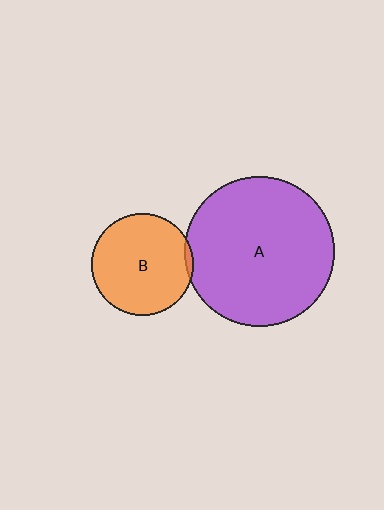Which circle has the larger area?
Circle A (purple).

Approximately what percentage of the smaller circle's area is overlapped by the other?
Approximately 5%.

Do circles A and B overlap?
Yes.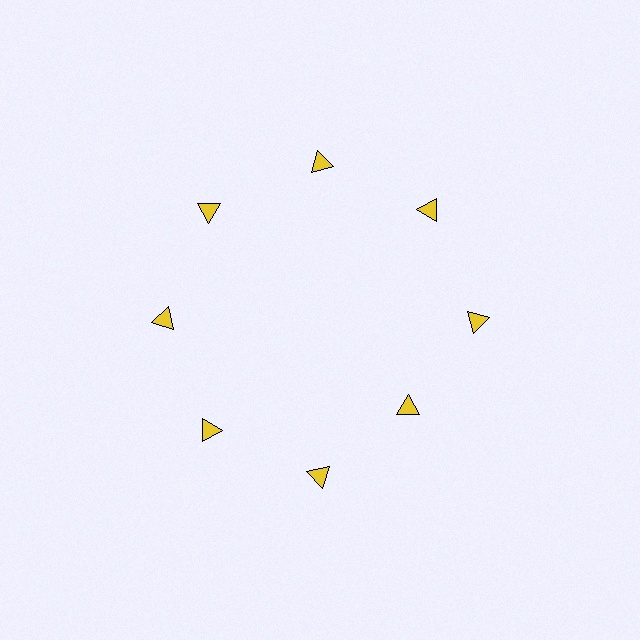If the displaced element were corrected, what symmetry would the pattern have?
It would have 8-fold rotational symmetry — the pattern would map onto itself every 45 degrees.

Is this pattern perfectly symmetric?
No. The 8 yellow triangles are arranged in a ring, but one element near the 4 o'clock position is pulled inward toward the center, breaking the 8-fold rotational symmetry.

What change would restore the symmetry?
The symmetry would be restored by moving it outward, back onto the ring so that all 8 triangles sit at equal angles and equal distance from the center.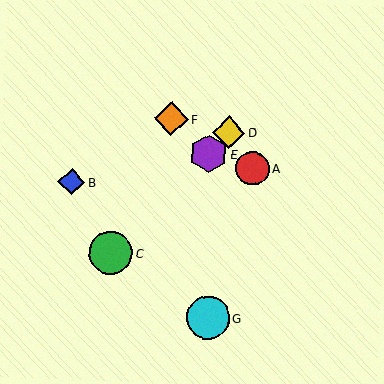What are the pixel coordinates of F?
Object F is at (171, 119).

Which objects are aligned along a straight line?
Objects C, D, E are aligned along a straight line.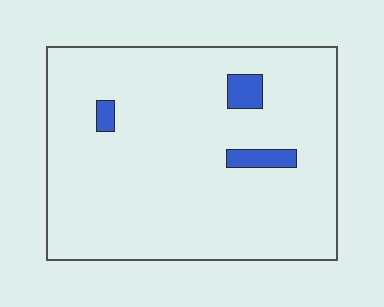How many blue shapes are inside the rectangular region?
3.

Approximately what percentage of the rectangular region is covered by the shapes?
Approximately 5%.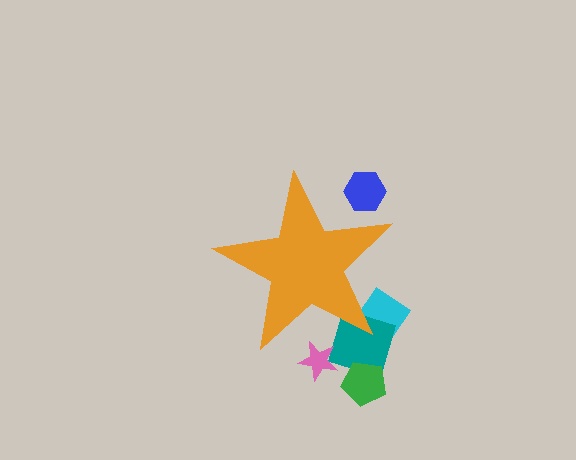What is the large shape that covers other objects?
An orange star.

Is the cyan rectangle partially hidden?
Yes, the cyan rectangle is partially hidden behind the orange star.